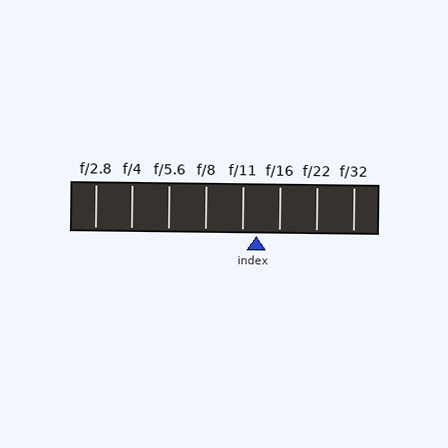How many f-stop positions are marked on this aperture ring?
There are 8 f-stop positions marked.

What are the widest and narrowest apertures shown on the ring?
The widest aperture shown is f/2.8 and the narrowest is f/32.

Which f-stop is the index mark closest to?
The index mark is closest to f/11.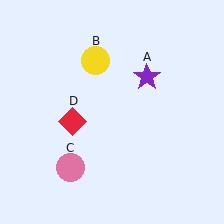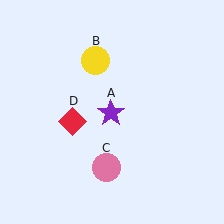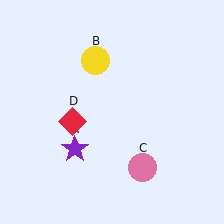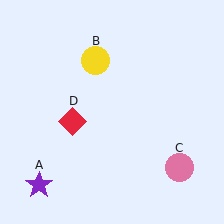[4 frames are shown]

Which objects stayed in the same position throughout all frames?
Yellow circle (object B) and red diamond (object D) remained stationary.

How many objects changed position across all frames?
2 objects changed position: purple star (object A), pink circle (object C).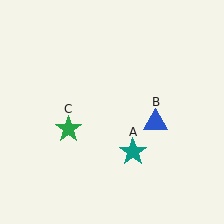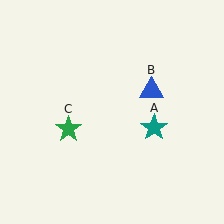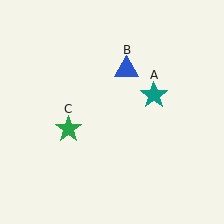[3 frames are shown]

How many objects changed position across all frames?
2 objects changed position: teal star (object A), blue triangle (object B).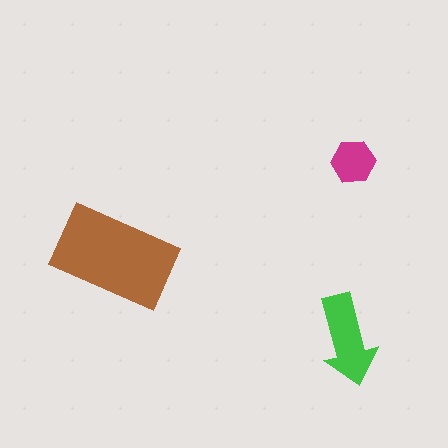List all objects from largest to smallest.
The brown rectangle, the green arrow, the magenta hexagon.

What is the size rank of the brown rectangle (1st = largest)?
1st.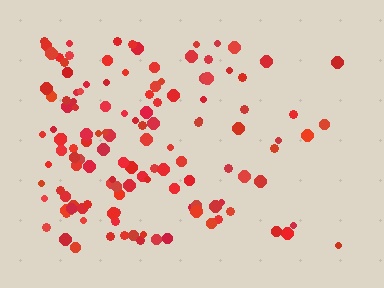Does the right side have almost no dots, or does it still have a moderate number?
Still a moderate number, just noticeably fewer than the left.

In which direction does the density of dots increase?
From right to left, with the left side densest.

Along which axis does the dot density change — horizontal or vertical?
Horizontal.